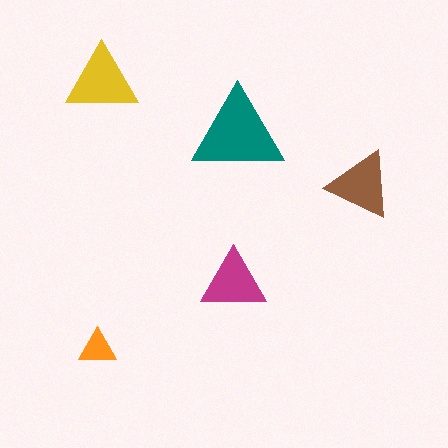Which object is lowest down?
The orange triangle is bottommost.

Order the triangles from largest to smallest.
the teal one, the yellow one, the brown one, the magenta one, the orange one.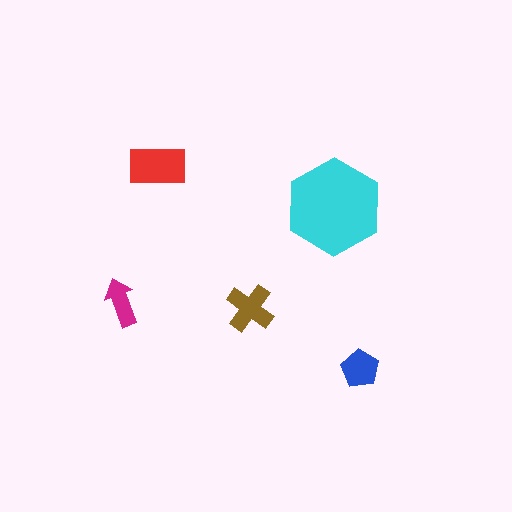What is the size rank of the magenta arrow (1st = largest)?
5th.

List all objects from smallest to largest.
The magenta arrow, the blue pentagon, the brown cross, the red rectangle, the cyan hexagon.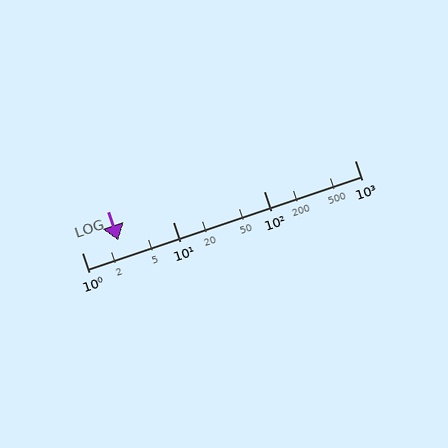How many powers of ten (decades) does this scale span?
The scale spans 3 decades, from 1 to 1000.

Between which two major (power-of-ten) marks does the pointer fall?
The pointer is between 1 and 10.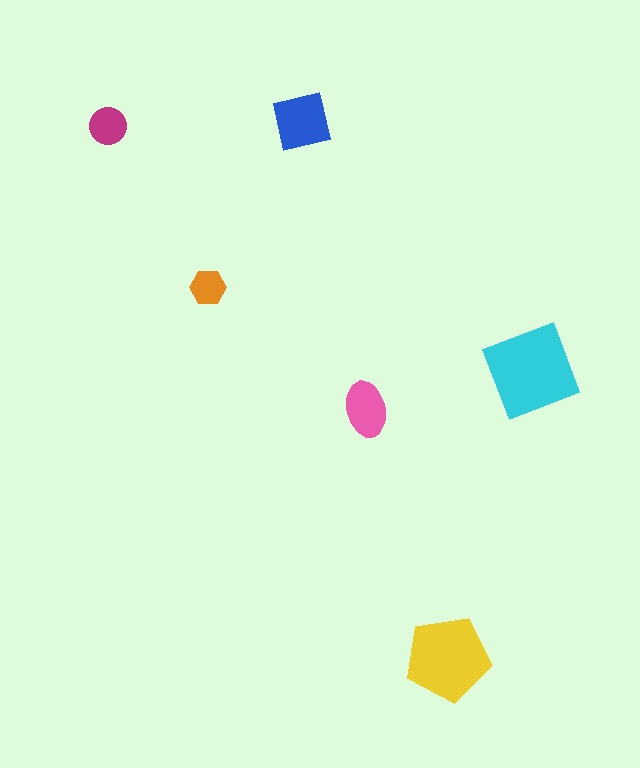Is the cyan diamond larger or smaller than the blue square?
Larger.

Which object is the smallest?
The orange hexagon.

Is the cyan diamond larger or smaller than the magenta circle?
Larger.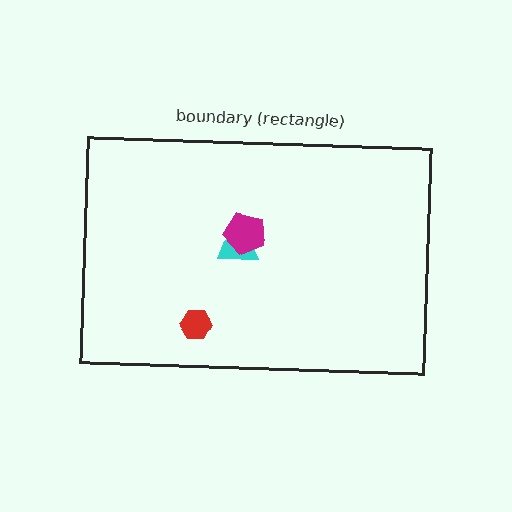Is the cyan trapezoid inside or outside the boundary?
Inside.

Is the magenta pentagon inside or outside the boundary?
Inside.